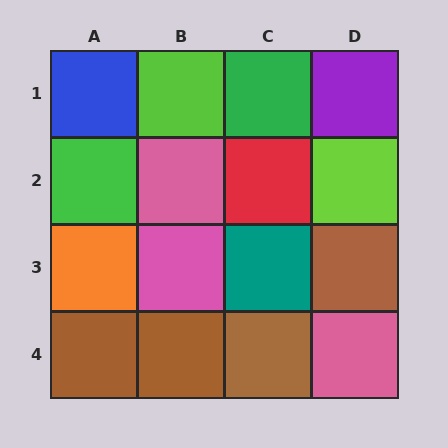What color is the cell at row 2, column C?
Red.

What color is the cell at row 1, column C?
Green.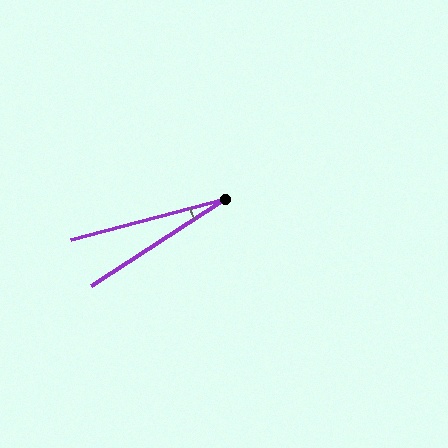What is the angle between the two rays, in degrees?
Approximately 18 degrees.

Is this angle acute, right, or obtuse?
It is acute.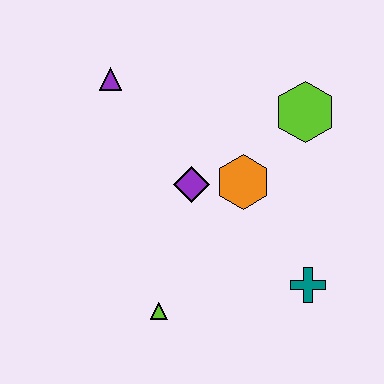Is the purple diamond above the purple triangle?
No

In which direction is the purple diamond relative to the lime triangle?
The purple diamond is above the lime triangle.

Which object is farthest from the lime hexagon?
The lime triangle is farthest from the lime hexagon.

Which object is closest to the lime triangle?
The purple diamond is closest to the lime triangle.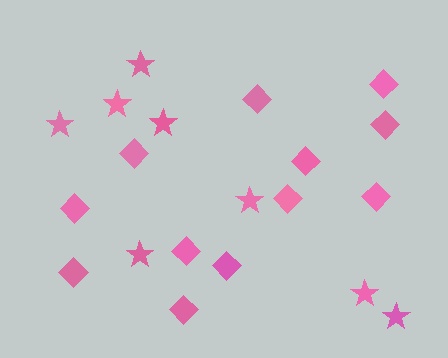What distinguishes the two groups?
There are 2 groups: one group of diamonds (12) and one group of stars (8).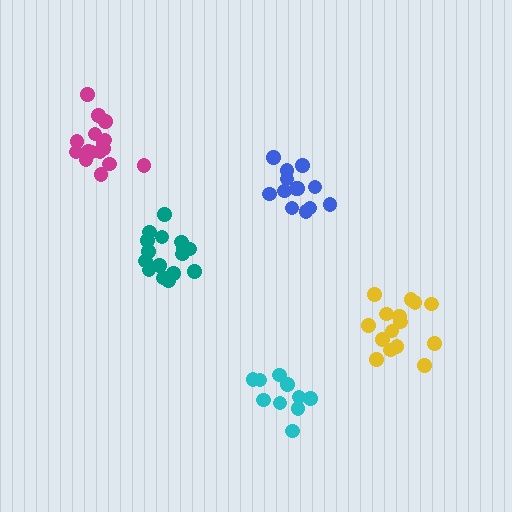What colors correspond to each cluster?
The clusters are colored: yellow, magenta, blue, teal, cyan.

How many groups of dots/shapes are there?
There are 5 groups.